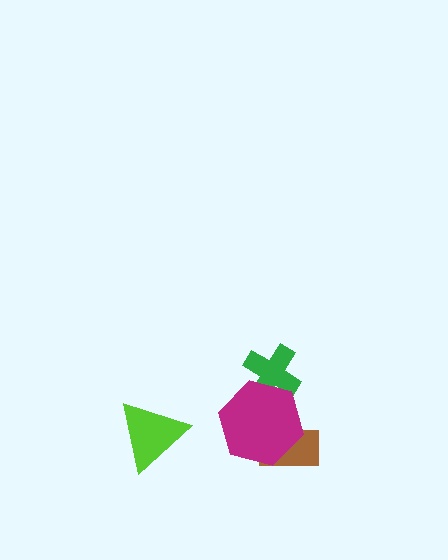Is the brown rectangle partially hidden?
Yes, it is partially covered by another shape.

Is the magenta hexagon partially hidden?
No, no other shape covers it.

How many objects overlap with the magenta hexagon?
2 objects overlap with the magenta hexagon.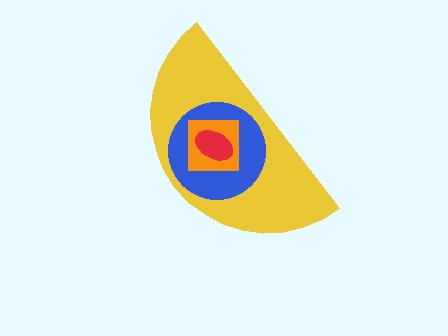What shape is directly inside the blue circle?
The orange square.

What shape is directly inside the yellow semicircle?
The blue circle.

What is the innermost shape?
The red ellipse.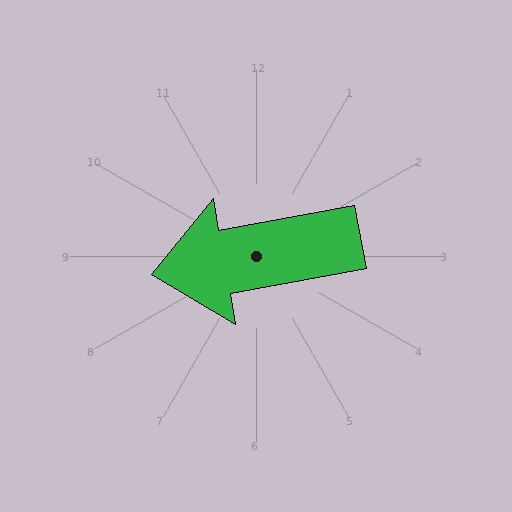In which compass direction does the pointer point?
West.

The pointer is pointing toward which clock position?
Roughly 9 o'clock.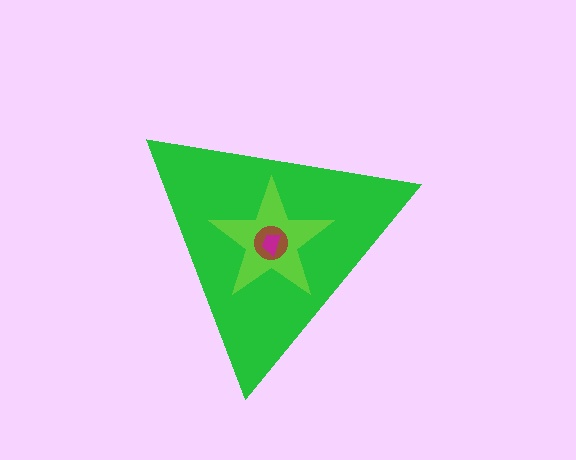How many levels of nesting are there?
4.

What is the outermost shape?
The green triangle.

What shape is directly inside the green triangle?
The lime star.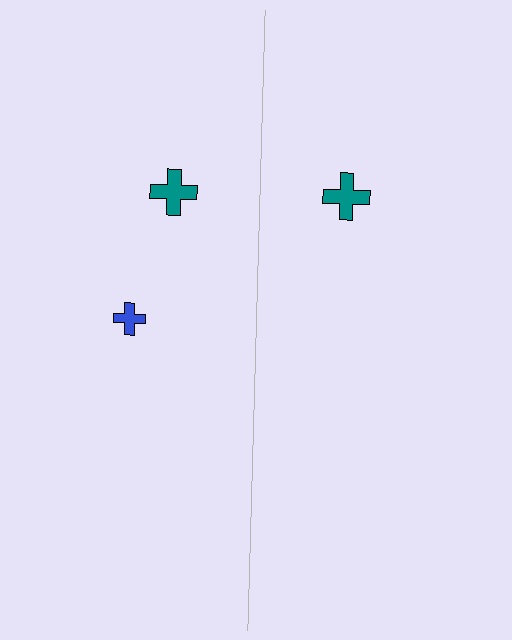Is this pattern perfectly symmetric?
No, the pattern is not perfectly symmetric. A blue cross is missing from the right side.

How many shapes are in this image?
There are 3 shapes in this image.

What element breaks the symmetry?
A blue cross is missing from the right side.